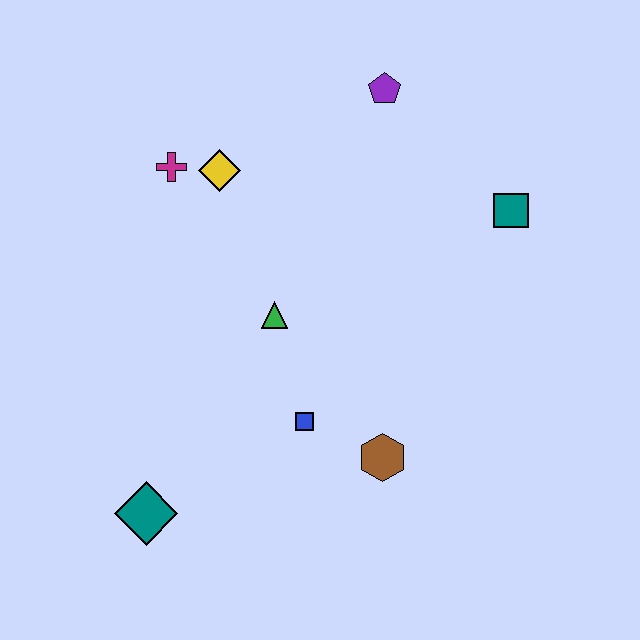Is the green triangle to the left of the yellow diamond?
No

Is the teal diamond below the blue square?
Yes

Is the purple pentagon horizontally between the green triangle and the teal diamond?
No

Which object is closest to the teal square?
The purple pentagon is closest to the teal square.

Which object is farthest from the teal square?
The teal diamond is farthest from the teal square.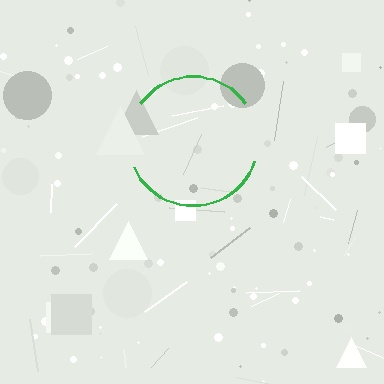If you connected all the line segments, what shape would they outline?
They would outline a circle.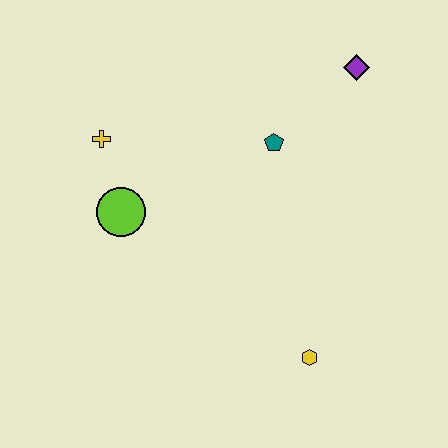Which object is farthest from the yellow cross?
The yellow hexagon is farthest from the yellow cross.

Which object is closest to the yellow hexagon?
The teal pentagon is closest to the yellow hexagon.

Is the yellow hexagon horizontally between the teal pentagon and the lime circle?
No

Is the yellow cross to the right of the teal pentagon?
No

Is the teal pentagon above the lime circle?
Yes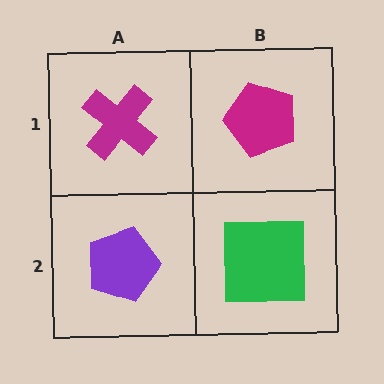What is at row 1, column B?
A magenta pentagon.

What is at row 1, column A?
A magenta cross.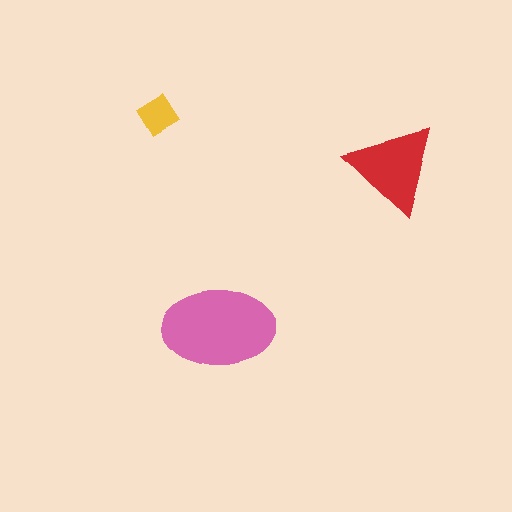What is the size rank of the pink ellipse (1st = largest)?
1st.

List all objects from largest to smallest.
The pink ellipse, the red triangle, the yellow diamond.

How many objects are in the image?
There are 3 objects in the image.